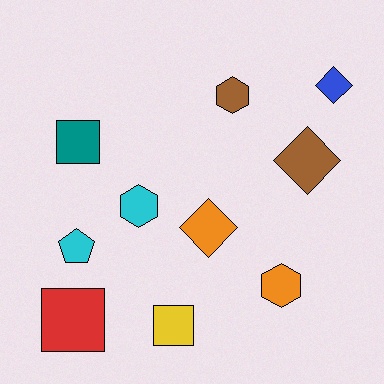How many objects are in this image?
There are 10 objects.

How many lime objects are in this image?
There are no lime objects.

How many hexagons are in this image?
There are 3 hexagons.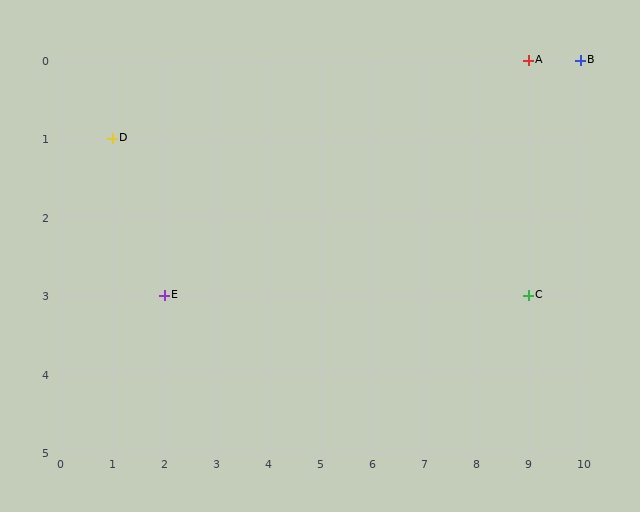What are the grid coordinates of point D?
Point D is at grid coordinates (1, 1).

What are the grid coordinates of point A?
Point A is at grid coordinates (9, 0).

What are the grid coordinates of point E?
Point E is at grid coordinates (2, 3).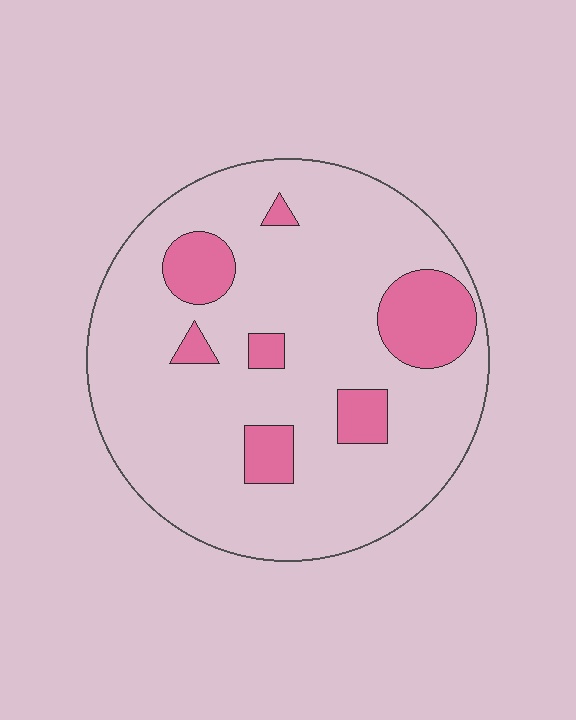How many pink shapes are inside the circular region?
7.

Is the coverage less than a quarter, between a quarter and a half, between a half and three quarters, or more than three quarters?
Less than a quarter.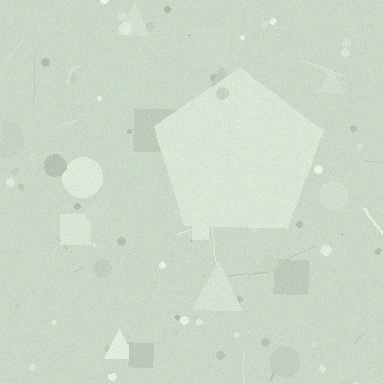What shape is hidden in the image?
A pentagon is hidden in the image.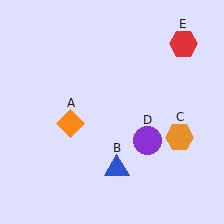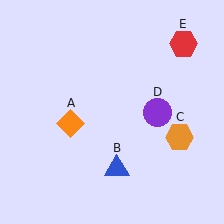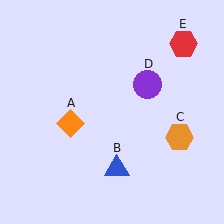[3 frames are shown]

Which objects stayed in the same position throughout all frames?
Orange diamond (object A) and blue triangle (object B) and orange hexagon (object C) and red hexagon (object E) remained stationary.